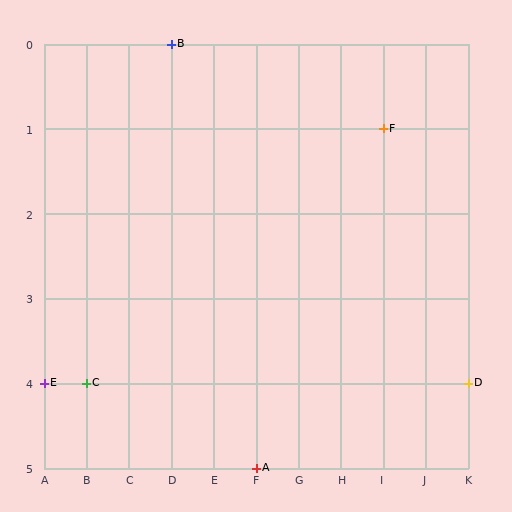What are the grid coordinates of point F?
Point F is at grid coordinates (I, 1).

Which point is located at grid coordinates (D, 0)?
Point B is at (D, 0).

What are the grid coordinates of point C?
Point C is at grid coordinates (B, 4).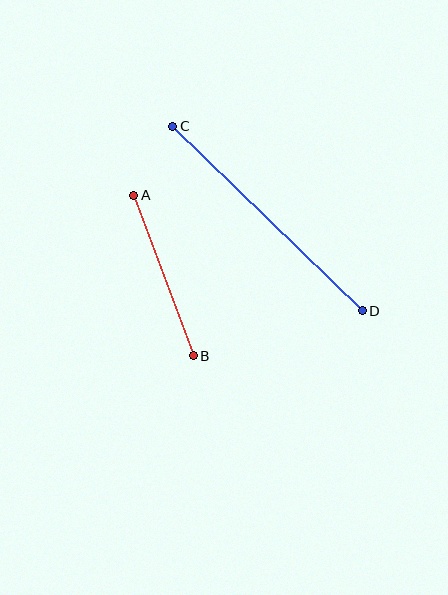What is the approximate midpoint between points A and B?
The midpoint is at approximately (164, 275) pixels.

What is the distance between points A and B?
The distance is approximately 171 pixels.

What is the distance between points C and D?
The distance is approximately 265 pixels.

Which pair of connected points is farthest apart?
Points C and D are farthest apart.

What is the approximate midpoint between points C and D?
The midpoint is at approximately (268, 218) pixels.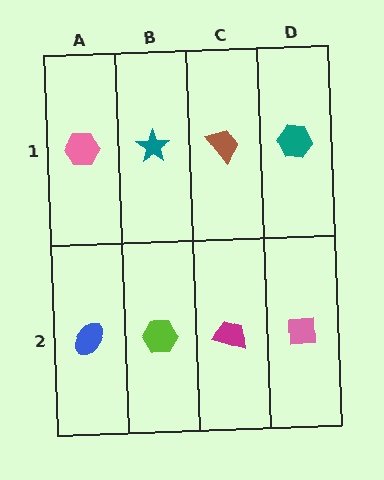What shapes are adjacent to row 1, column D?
A pink square (row 2, column D), a brown trapezoid (row 1, column C).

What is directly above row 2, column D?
A teal hexagon.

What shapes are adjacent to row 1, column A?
A blue ellipse (row 2, column A), a teal star (row 1, column B).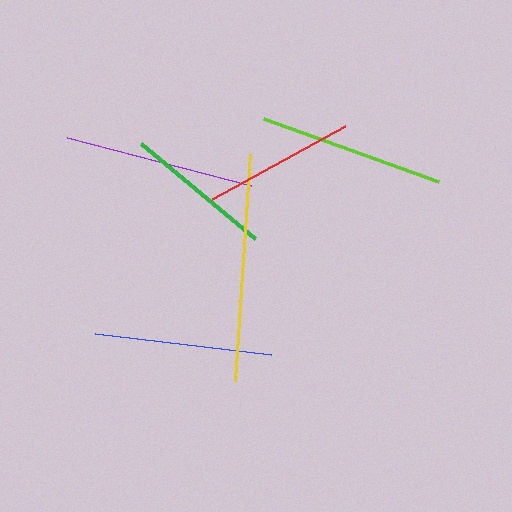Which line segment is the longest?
The yellow line is the longest at approximately 228 pixels.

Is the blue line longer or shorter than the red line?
The blue line is longer than the red line.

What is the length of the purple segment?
The purple segment is approximately 190 pixels long.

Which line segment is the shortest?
The green line is the shortest at approximately 148 pixels.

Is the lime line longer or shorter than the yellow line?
The yellow line is longer than the lime line.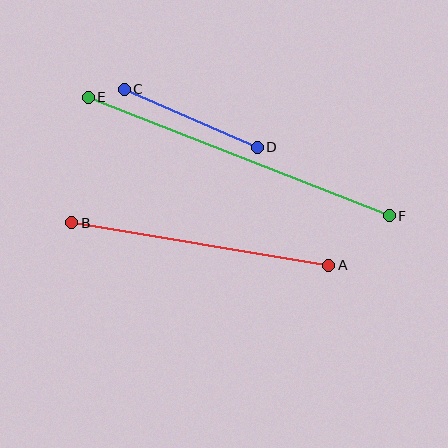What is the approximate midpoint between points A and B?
The midpoint is at approximately (200, 244) pixels.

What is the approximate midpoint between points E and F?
The midpoint is at approximately (239, 156) pixels.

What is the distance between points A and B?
The distance is approximately 260 pixels.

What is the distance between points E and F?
The distance is approximately 324 pixels.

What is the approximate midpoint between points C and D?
The midpoint is at approximately (191, 118) pixels.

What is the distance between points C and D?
The distance is approximately 145 pixels.